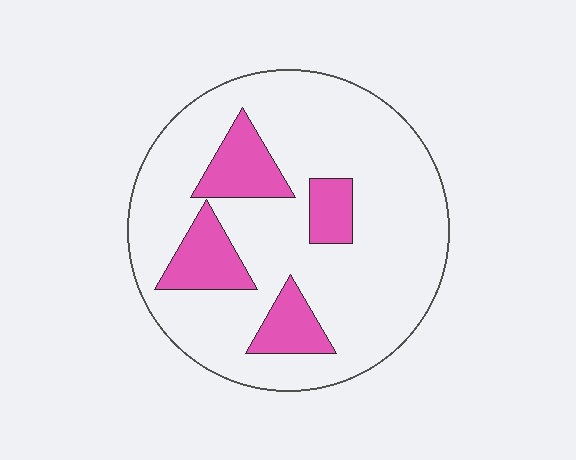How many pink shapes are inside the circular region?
4.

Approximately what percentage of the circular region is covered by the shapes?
Approximately 20%.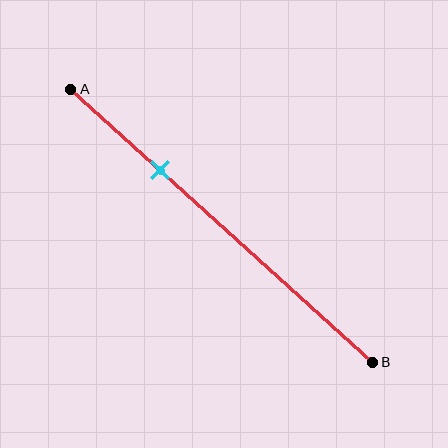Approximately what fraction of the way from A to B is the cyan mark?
The cyan mark is approximately 30% of the way from A to B.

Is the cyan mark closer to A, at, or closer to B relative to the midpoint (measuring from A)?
The cyan mark is closer to point A than the midpoint of segment AB.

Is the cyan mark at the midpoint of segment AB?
No, the mark is at about 30% from A, not at the 50% midpoint.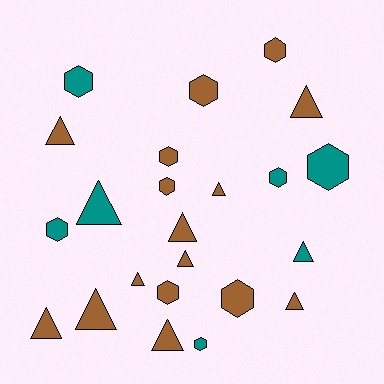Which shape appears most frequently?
Triangle, with 12 objects.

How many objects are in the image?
There are 23 objects.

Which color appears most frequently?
Brown, with 16 objects.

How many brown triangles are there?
There are 10 brown triangles.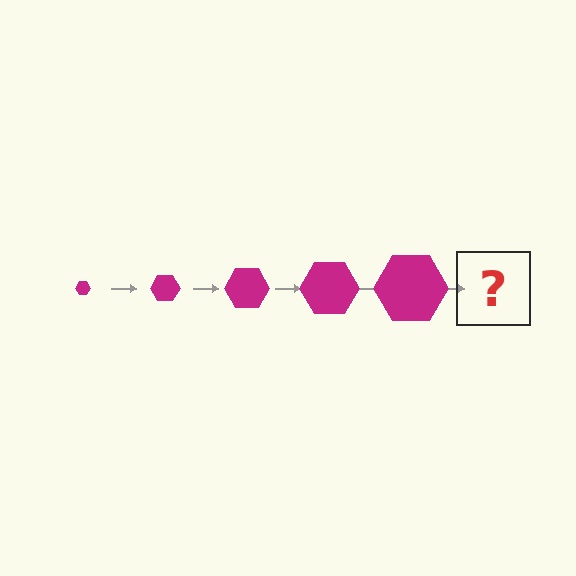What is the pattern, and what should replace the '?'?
The pattern is that the hexagon gets progressively larger each step. The '?' should be a magenta hexagon, larger than the previous one.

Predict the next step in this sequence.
The next step is a magenta hexagon, larger than the previous one.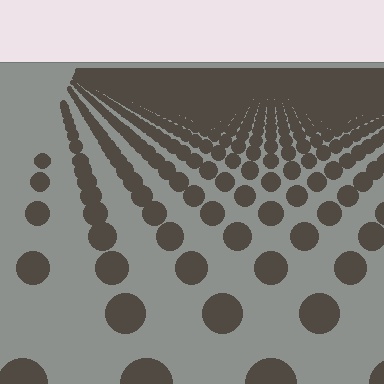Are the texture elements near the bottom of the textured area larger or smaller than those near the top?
Larger. Near the bottom, elements are closer to the viewer and appear at a bigger on-screen size.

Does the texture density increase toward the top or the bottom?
Density increases toward the top.